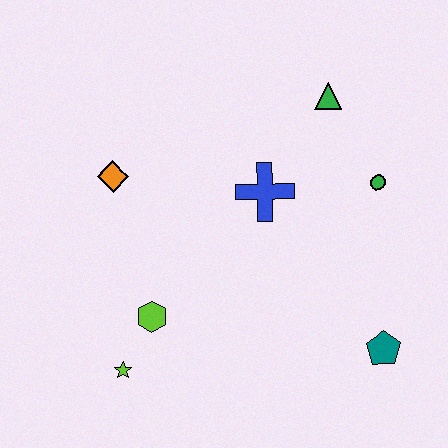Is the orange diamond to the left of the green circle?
Yes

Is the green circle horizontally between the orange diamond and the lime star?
No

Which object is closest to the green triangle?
The green circle is closest to the green triangle.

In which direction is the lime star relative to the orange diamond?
The lime star is below the orange diamond.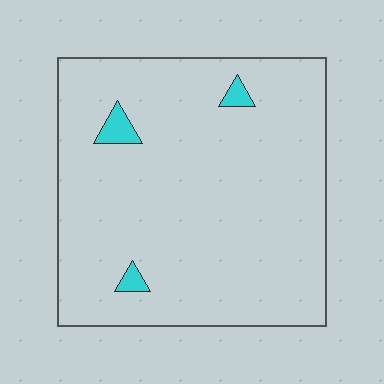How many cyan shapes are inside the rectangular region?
3.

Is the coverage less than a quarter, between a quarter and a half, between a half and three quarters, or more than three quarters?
Less than a quarter.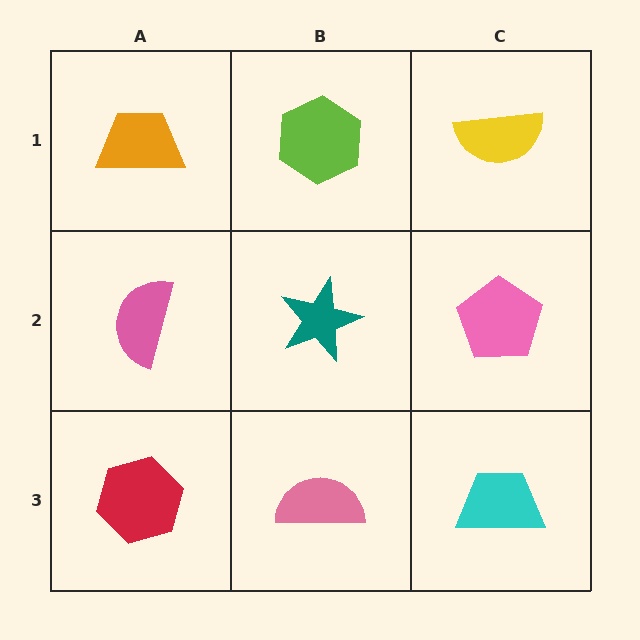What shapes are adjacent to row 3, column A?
A pink semicircle (row 2, column A), a pink semicircle (row 3, column B).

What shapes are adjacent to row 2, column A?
An orange trapezoid (row 1, column A), a red hexagon (row 3, column A), a teal star (row 2, column B).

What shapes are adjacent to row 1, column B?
A teal star (row 2, column B), an orange trapezoid (row 1, column A), a yellow semicircle (row 1, column C).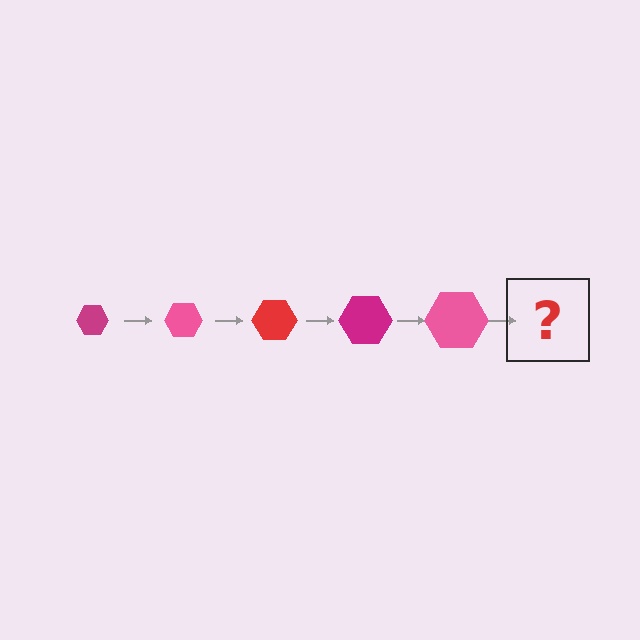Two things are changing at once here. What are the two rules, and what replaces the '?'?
The two rules are that the hexagon grows larger each step and the color cycles through magenta, pink, and red. The '?' should be a red hexagon, larger than the previous one.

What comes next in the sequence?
The next element should be a red hexagon, larger than the previous one.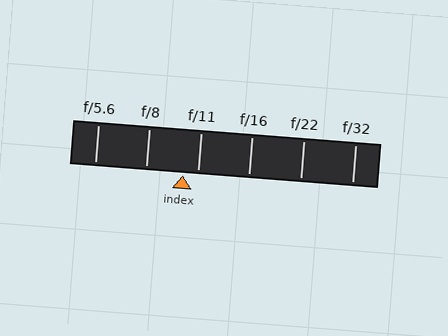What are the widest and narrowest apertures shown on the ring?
The widest aperture shown is f/5.6 and the narrowest is f/32.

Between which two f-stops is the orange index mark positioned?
The index mark is between f/8 and f/11.